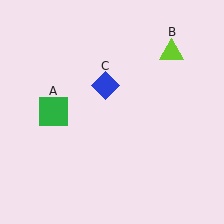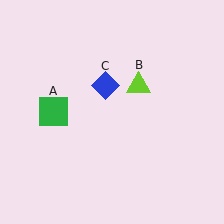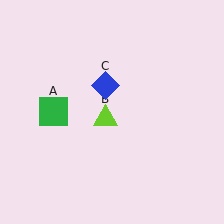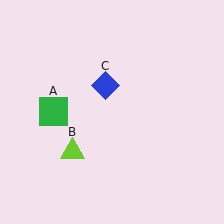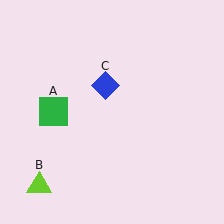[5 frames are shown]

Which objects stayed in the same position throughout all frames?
Green square (object A) and blue diamond (object C) remained stationary.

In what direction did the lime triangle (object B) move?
The lime triangle (object B) moved down and to the left.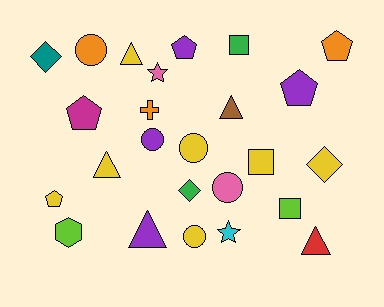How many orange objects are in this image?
There are 3 orange objects.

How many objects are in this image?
There are 25 objects.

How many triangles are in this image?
There are 5 triangles.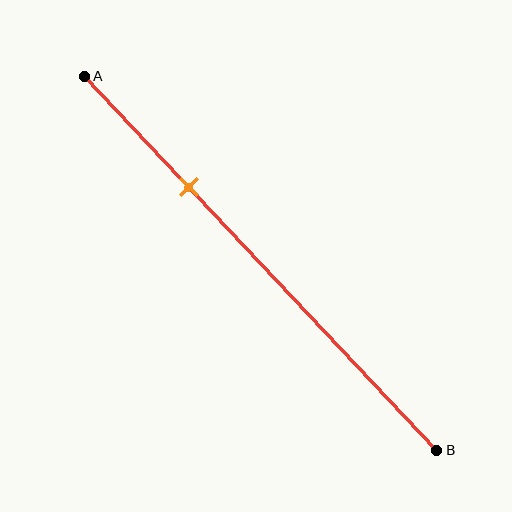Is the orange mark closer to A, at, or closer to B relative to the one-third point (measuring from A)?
The orange mark is closer to point A than the one-third point of segment AB.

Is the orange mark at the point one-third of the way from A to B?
No, the mark is at about 30% from A, not at the 33% one-third point.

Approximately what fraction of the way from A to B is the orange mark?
The orange mark is approximately 30% of the way from A to B.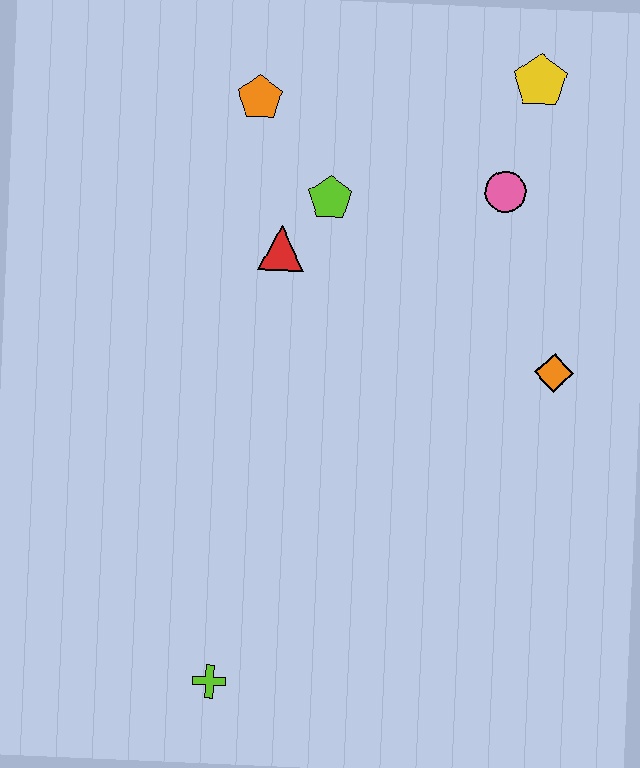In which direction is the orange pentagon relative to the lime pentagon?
The orange pentagon is above the lime pentagon.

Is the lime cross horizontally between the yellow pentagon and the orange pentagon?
No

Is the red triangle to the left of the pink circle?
Yes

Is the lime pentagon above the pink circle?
No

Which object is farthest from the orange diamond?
The lime cross is farthest from the orange diamond.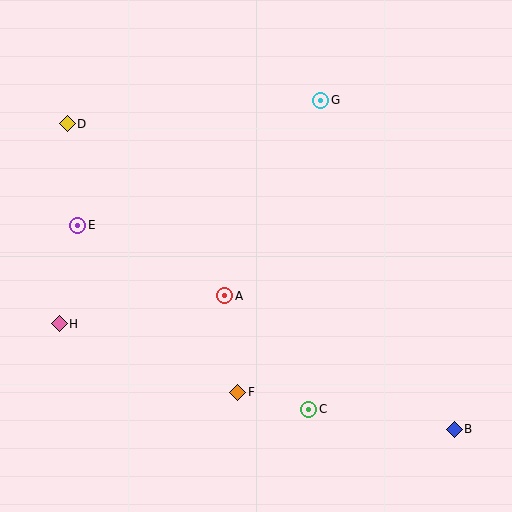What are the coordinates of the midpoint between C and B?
The midpoint between C and B is at (382, 419).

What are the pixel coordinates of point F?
Point F is at (238, 392).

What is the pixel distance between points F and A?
The distance between F and A is 97 pixels.